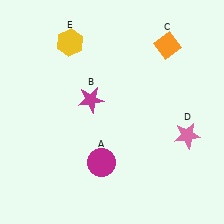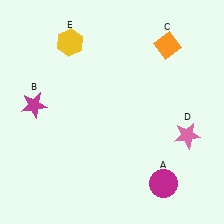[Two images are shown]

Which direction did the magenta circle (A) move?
The magenta circle (A) moved right.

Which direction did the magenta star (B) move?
The magenta star (B) moved left.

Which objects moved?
The objects that moved are: the magenta circle (A), the magenta star (B).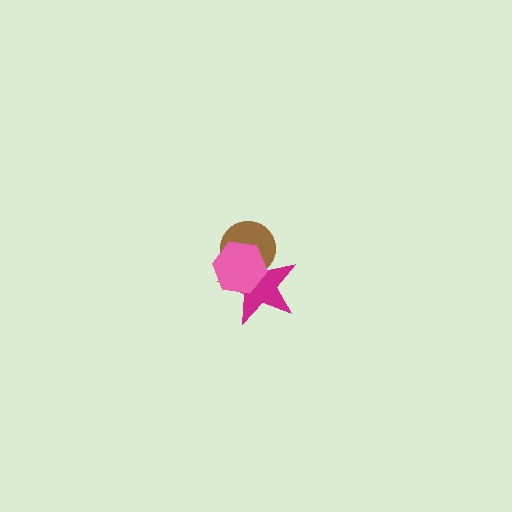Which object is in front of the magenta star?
The pink hexagon is in front of the magenta star.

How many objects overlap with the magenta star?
2 objects overlap with the magenta star.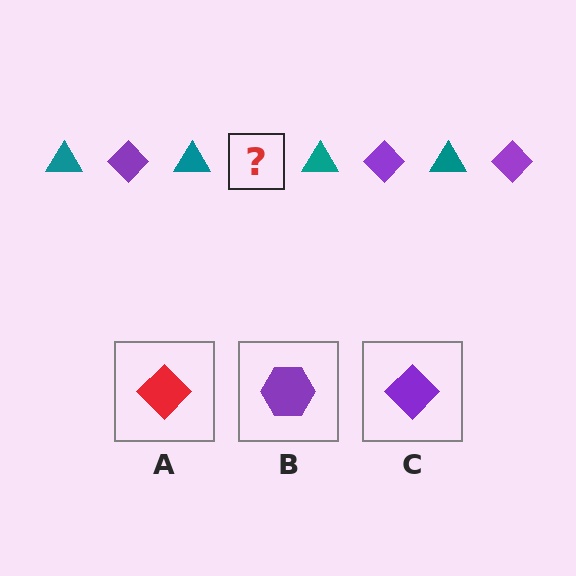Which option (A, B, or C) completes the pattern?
C.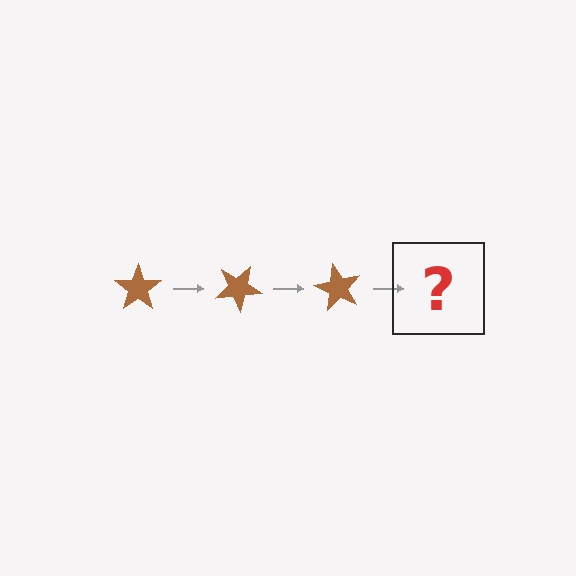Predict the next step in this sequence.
The next step is a brown star rotated 90 degrees.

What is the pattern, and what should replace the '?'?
The pattern is that the star rotates 30 degrees each step. The '?' should be a brown star rotated 90 degrees.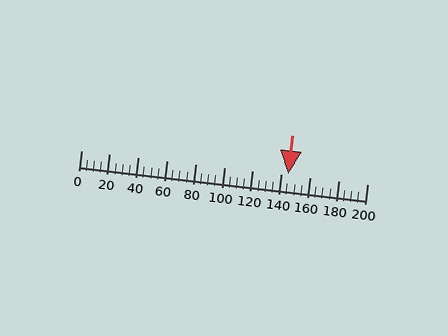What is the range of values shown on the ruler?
The ruler shows values from 0 to 200.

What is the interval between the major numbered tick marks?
The major tick marks are spaced 20 units apart.